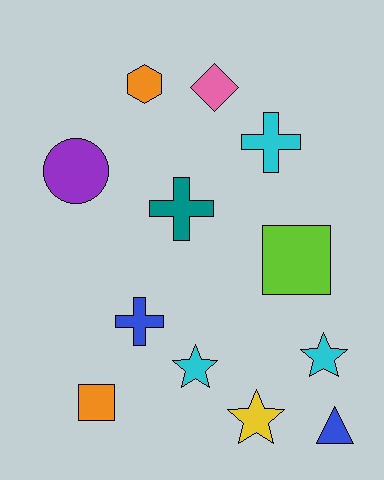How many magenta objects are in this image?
There are no magenta objects.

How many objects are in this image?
There are 12 objects.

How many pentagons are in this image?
There are no pentagons.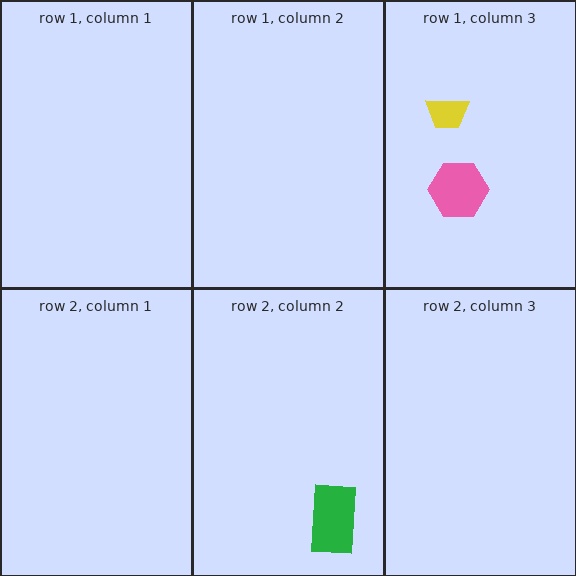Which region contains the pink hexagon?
The row 1, column 3 region.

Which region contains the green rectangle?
The row 2, column 2 region.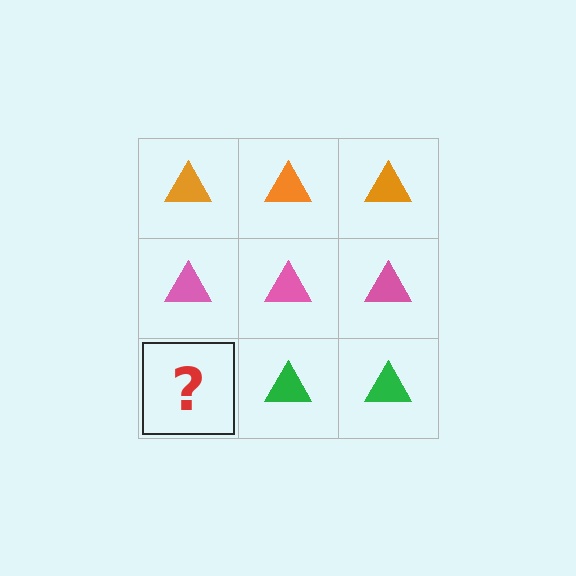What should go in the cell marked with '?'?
The missing cell should contain a green triangle.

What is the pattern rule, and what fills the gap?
The rule is that each row has a consistent color. The gap should be filled with a green triangle.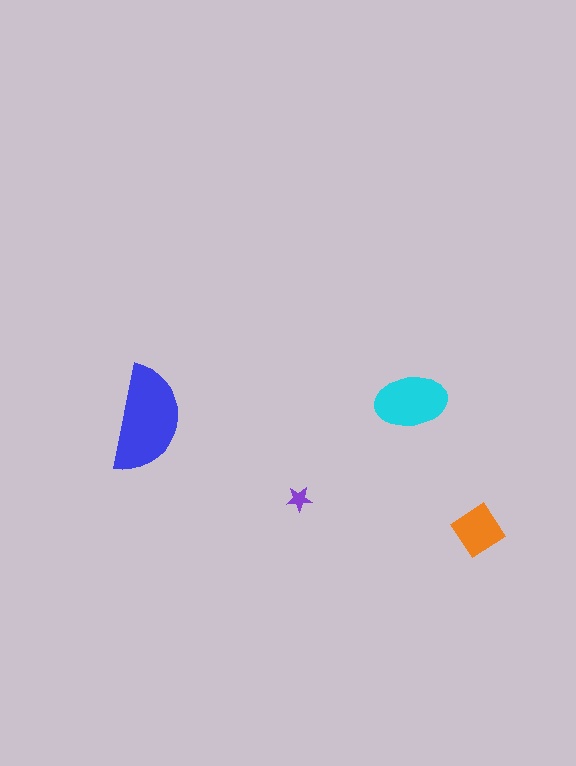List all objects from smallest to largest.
The purple star, the orange diamond, the cyan ellipse, the blue semicircle.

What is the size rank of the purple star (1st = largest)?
4th.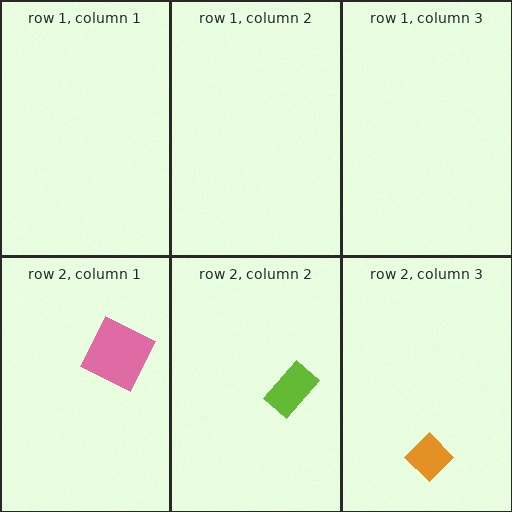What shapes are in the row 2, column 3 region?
The orange diamond.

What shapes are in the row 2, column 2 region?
The lime rectangle.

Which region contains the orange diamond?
The row 2, column 3 region.